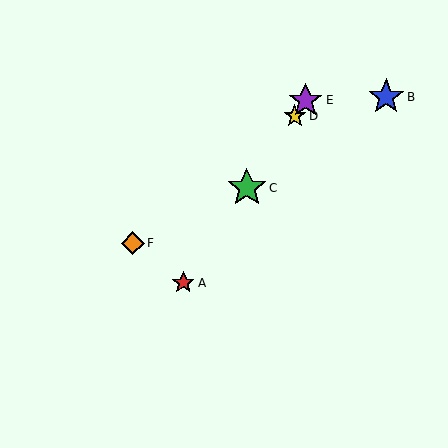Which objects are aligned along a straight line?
Objects A, C, D, E are aligned along a straight line.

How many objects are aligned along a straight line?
4 objects (A, C, D, E) are aligned along a straight line.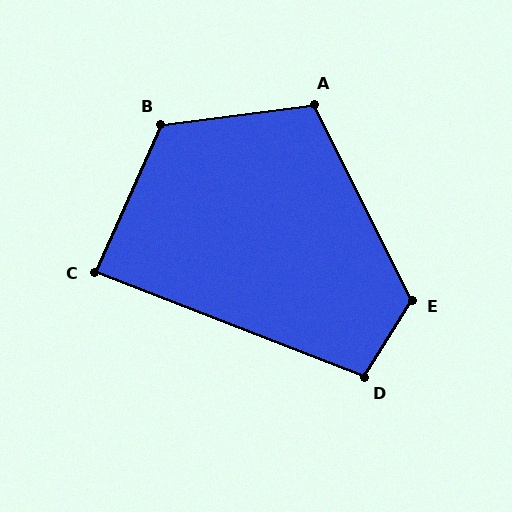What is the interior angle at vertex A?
Approximately 109 degrees (obtuse).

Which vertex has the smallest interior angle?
C, at approximately 87 degrees.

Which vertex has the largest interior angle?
B, at approximately 122 degrees.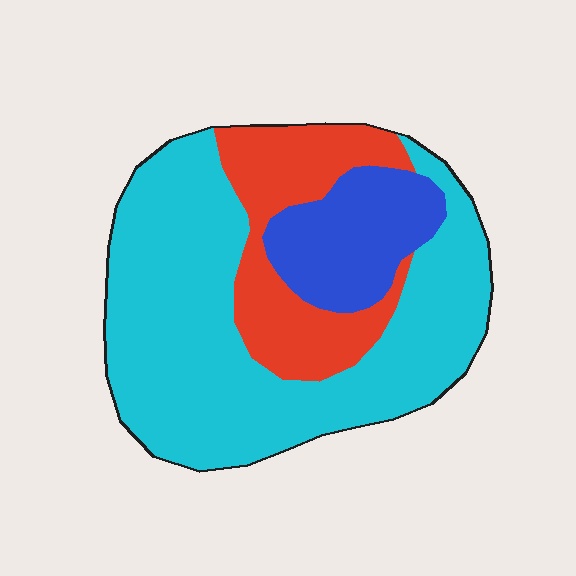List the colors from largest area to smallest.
From largest to smallest: cyan, red, blue.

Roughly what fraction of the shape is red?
Red covers about 25% of the shape.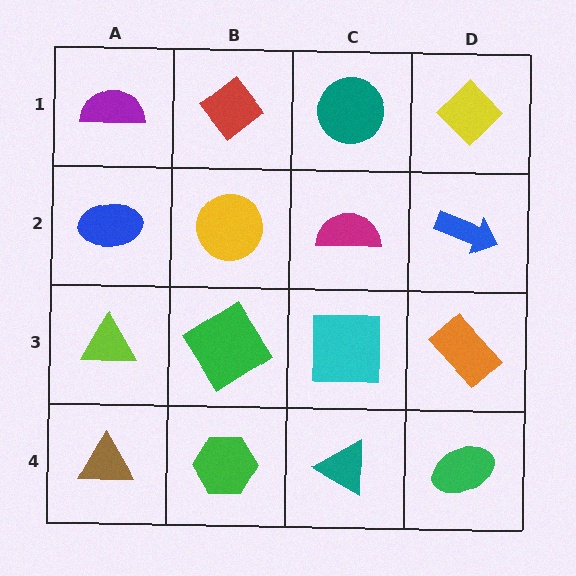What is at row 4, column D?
A green ellipse.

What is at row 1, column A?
A purple semicircle.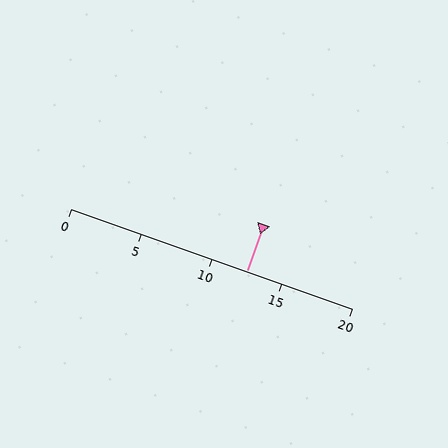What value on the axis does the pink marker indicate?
The marker indicates approximately 12.5.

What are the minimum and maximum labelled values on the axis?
The axis runs from 0 to 20.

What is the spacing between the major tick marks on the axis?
The major ticks are spaced 5 apart.